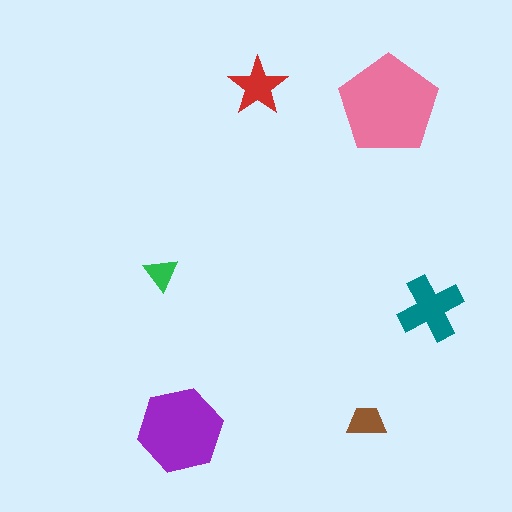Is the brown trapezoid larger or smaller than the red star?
Smaller.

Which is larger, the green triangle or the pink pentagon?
The pink pentagon.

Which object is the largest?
The pink pentagon.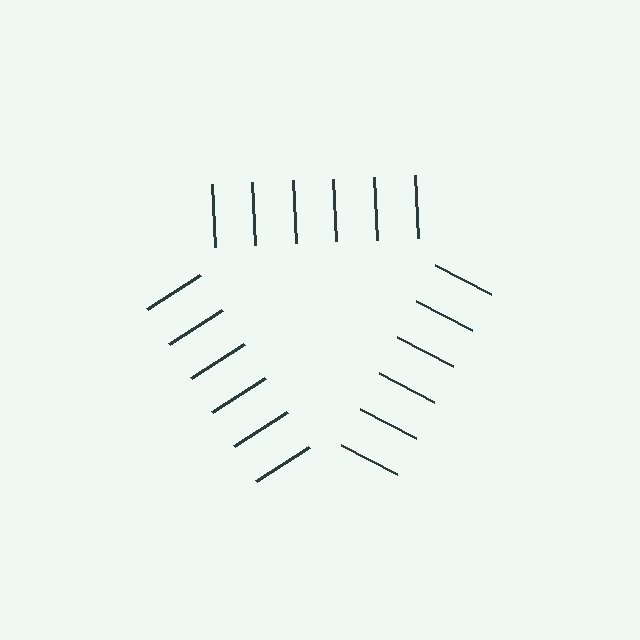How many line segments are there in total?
18 — 6 along each of the 3 edges.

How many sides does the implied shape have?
3 sides — the line-ends trace a triangle.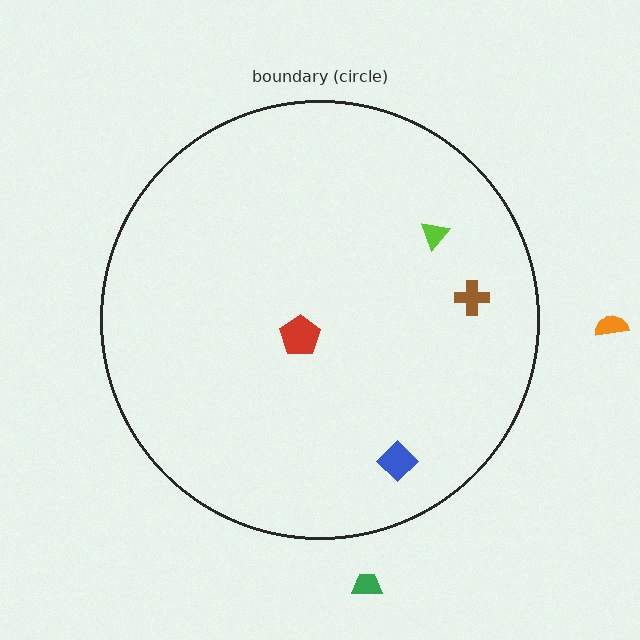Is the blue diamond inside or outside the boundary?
Inside.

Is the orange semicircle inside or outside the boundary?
Outside.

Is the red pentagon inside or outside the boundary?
Inside.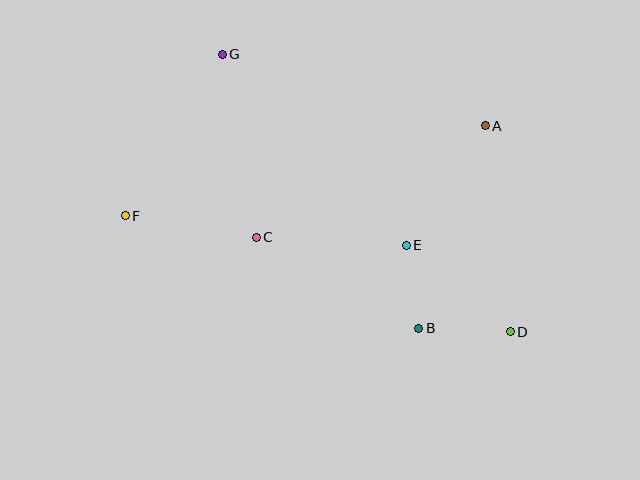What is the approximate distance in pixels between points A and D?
The distance between A and D is approximately 208 pixels.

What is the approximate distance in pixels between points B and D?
The distance between B and D is approximately 92 pixels.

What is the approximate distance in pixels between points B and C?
The distance between B and C is approximately 186 pixels.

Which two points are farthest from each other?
Points D and F are farthest from each other.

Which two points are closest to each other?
Points B and E are closest to each other.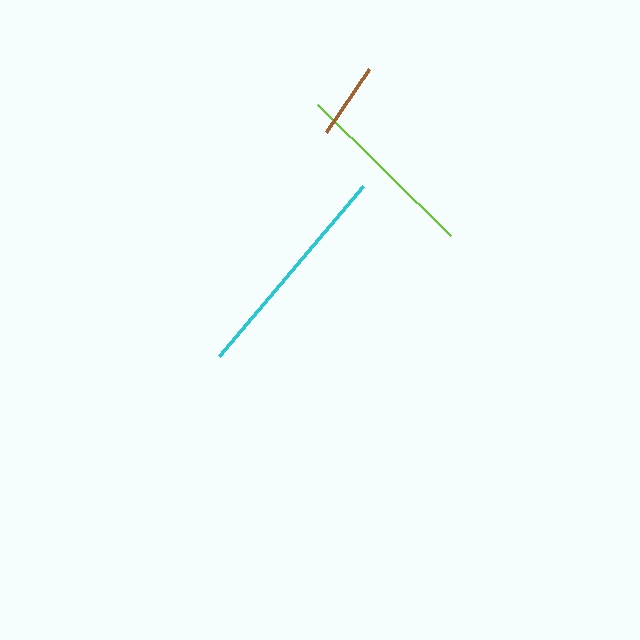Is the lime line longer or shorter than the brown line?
The lime line is longer than the brown line.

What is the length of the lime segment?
The lime segment is approximately 186 pixels long.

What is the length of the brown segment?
The brown segment is approximately 76 pixels long.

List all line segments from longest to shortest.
From longest to shortest: cyan, lime, brown.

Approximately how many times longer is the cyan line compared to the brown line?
The cyan line is approximately 2.9 times the length of the brown line.